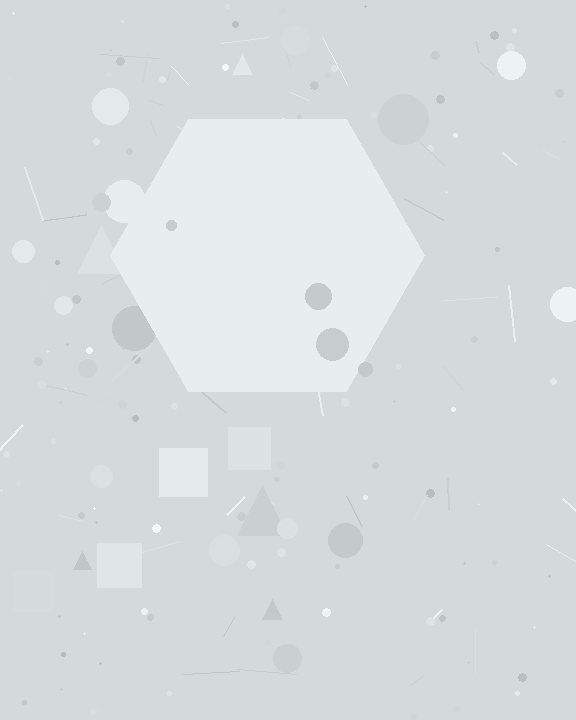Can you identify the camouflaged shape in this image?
The camouflaged shape is a hexagon.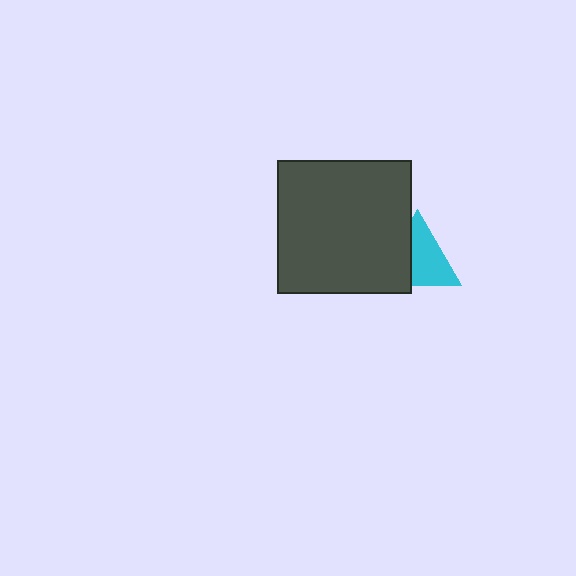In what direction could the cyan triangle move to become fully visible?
The cyan triangle could move right. That would shift it out from behind the dark gray square entirely.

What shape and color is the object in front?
The object in front is a dark gray square.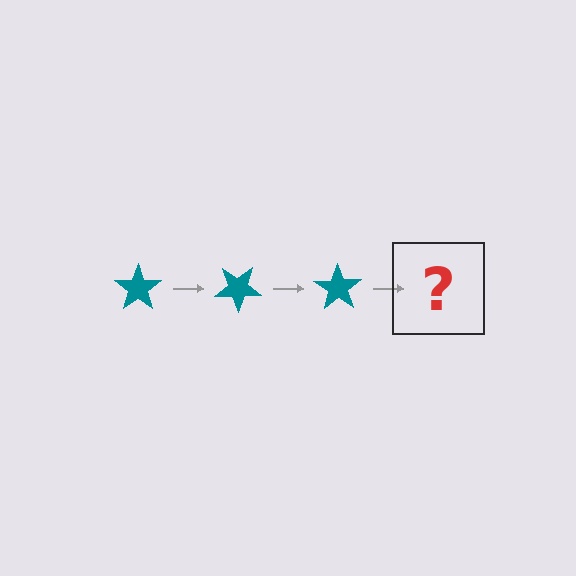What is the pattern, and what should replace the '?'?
The pattern is that the star rotates 35 degrees each step. The '?' should be a teal star rotated 105 degrees.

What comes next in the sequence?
The next element should be a teal star rotated 105 degrees.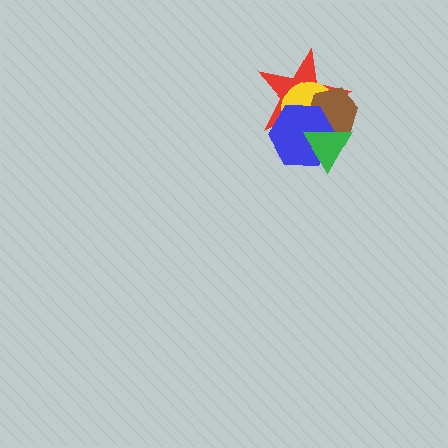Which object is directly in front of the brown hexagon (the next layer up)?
The blue hexagon is directly in front of the brown hexagon.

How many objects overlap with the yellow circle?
4 objects overlap with the yellow circle.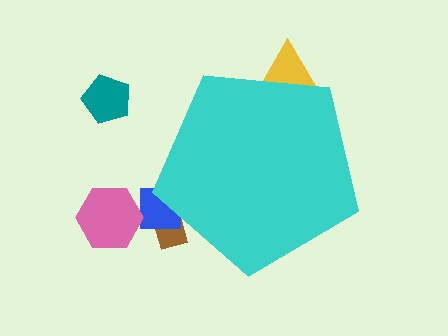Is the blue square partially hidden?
Yes, the blue square is partially hidden behind the cyan pentagon.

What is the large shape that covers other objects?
A cyan pentagon.